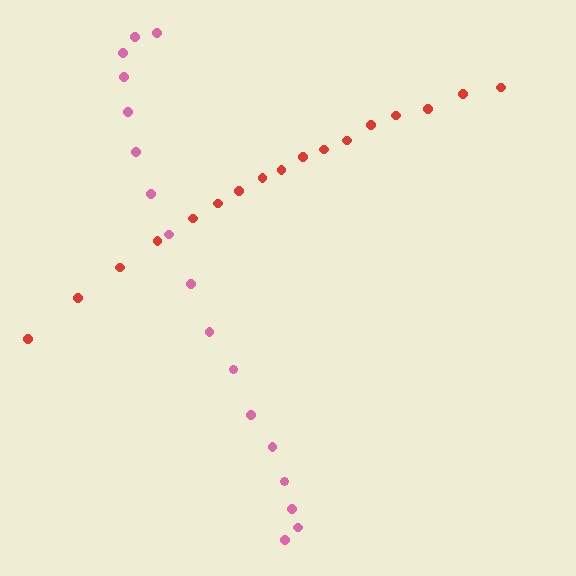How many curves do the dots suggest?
There are 2 distinct paths.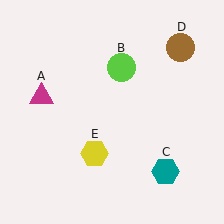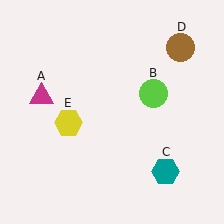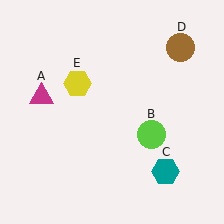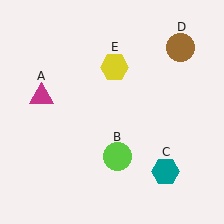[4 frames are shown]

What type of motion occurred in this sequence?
The lime circle (object B), yellow hexagon (object E) rotated clockwise around the center of the scene.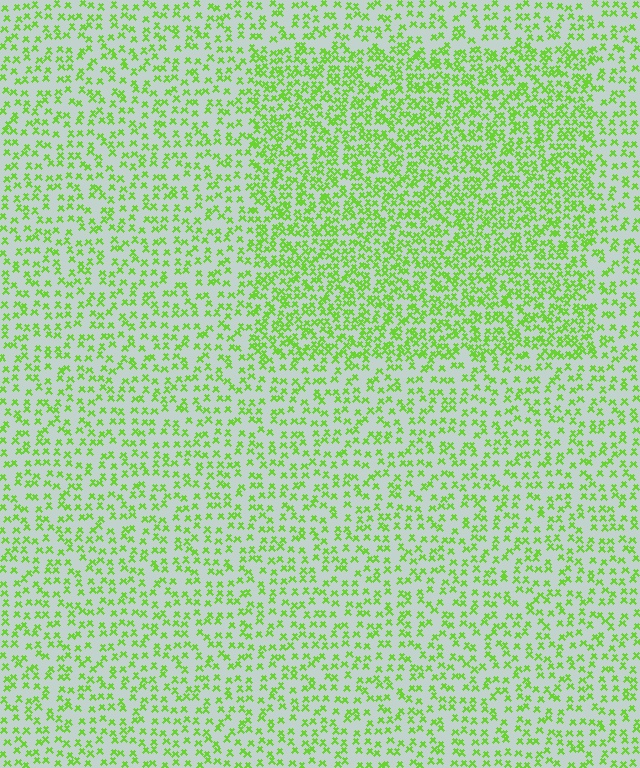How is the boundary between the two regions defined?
The boundary is defined by a change in element density (approximately 1.8x ratio). All elements are the same color, size, and shape.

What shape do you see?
I see a rectangle.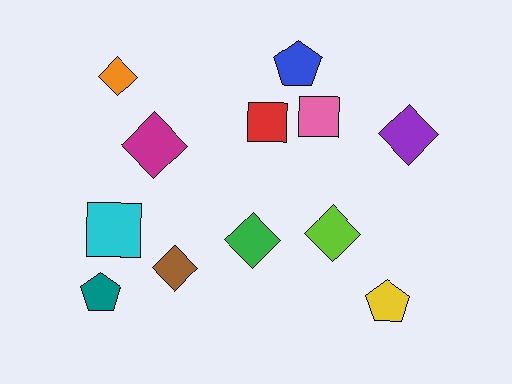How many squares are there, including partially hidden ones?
There are 3 squares.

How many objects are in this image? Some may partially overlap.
There are 12 objects.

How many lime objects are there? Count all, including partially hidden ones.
There is 1 lime object.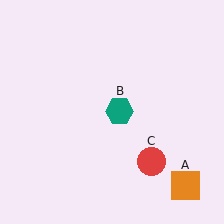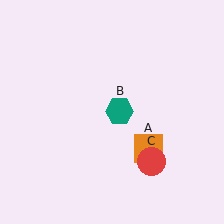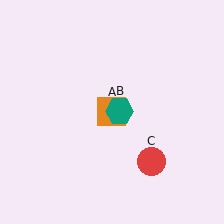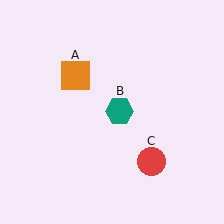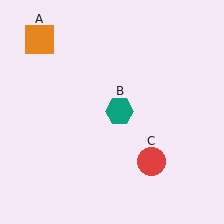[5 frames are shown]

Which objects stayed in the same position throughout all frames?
Teal hexagon (object B) and red circle (object C) remained stationary.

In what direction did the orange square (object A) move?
The orange square (object A) moved up and to the left.